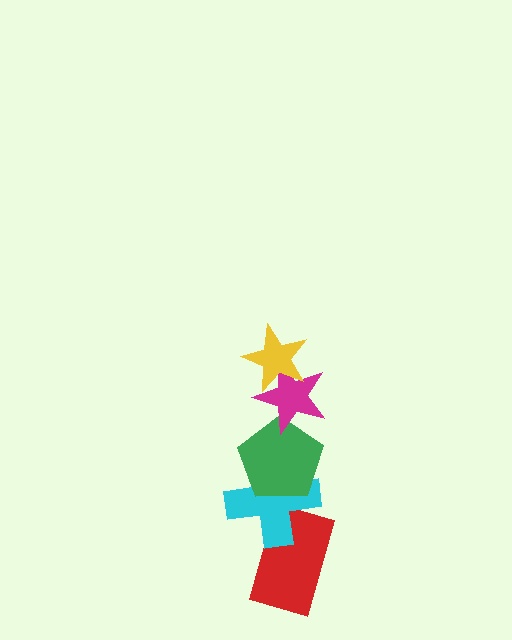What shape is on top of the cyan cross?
The green pentagon is on top of the cyan cross.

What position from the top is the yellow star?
The yellow star is 1st from the top.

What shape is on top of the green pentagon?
The magenta star is on top of the green pentagon.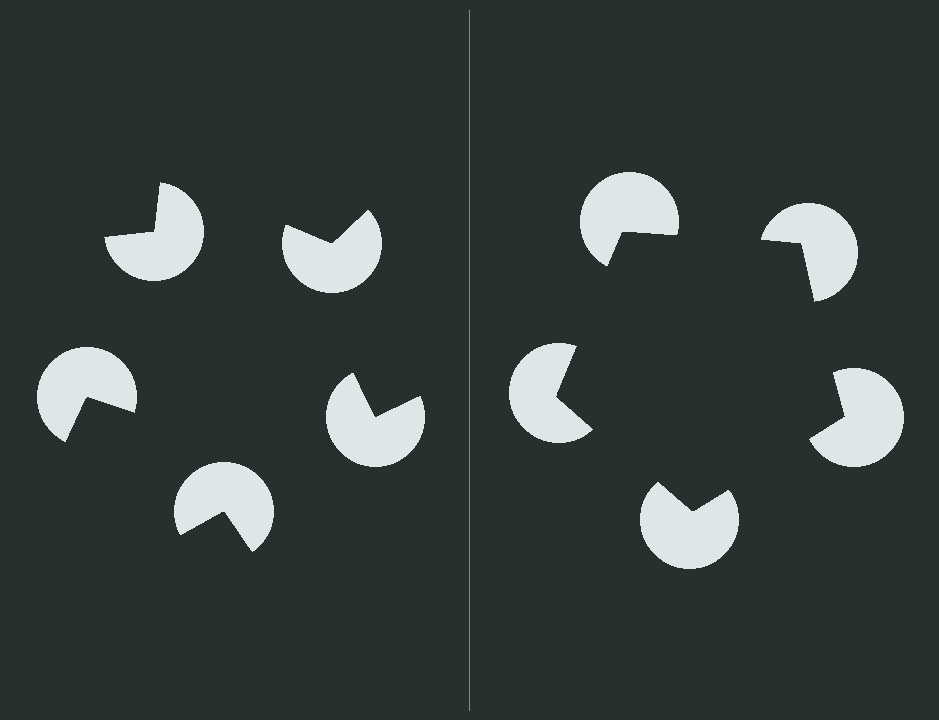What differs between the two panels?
The pac-man discs are positioned identically on both sides; only the wedge orientations differ. On the right they align to a pentagon; on the left they are misaligned.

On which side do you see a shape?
An illusory pentagon appears on the right side. On the left side the wedge cuts are rotated, so no coherent shape forms.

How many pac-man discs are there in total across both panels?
10 — 5 on each side.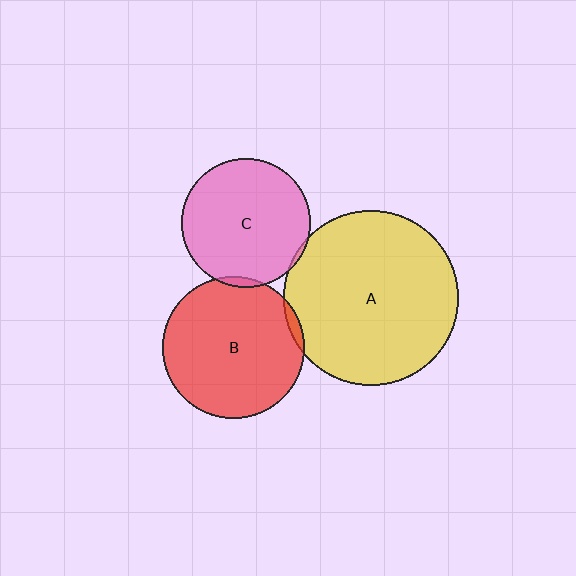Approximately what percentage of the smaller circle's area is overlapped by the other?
Approximately 5%.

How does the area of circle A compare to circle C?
Approximately 1.8 times.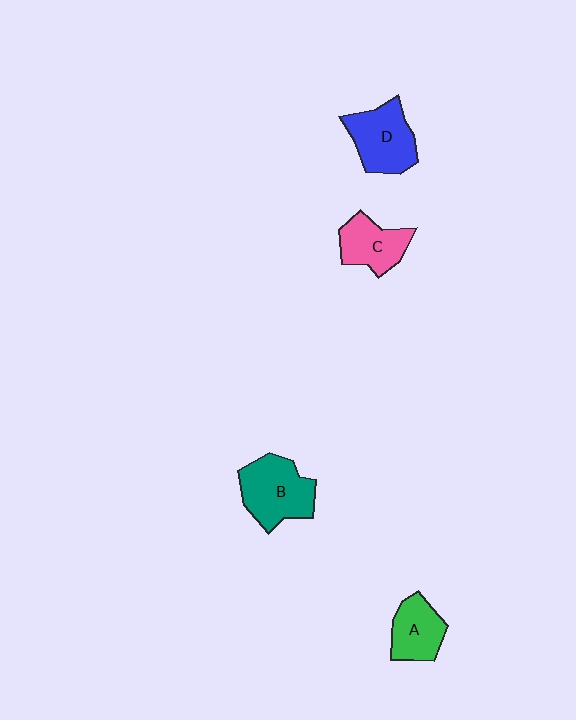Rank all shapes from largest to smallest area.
From largest to smallest: B (teal), D (blue), C (pink), A (green).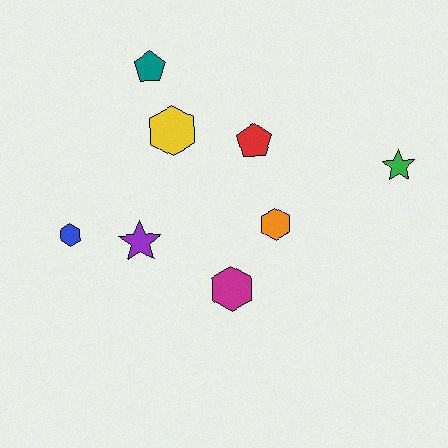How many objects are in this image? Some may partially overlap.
There are 8 objects.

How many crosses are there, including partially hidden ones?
There are no crosses.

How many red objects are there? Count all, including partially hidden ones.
There is 1 red object.